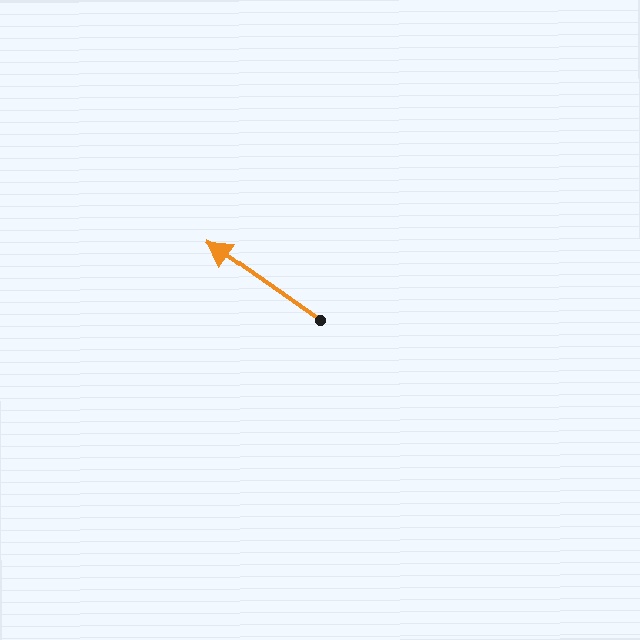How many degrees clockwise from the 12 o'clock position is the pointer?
Approximately 305 degrees.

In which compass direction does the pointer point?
Northwest.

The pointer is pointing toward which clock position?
Roughly 10 o'clock.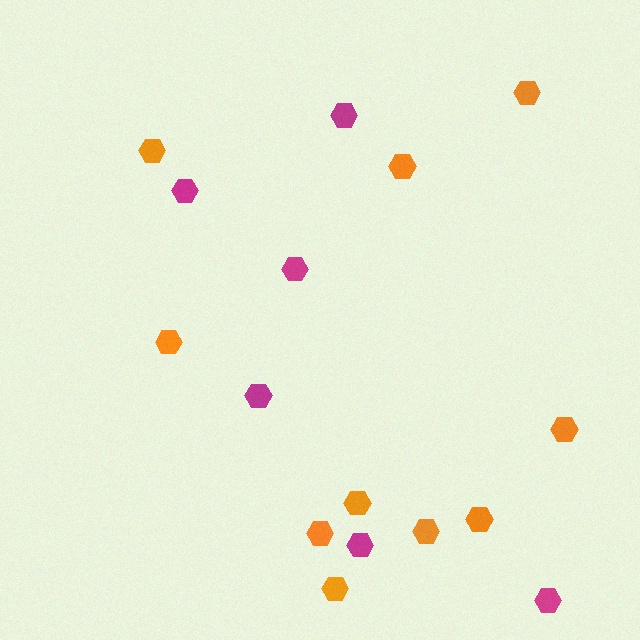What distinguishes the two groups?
There are 2 groups: one group of orange hexagons (10) and one group of magenta hexagons (6).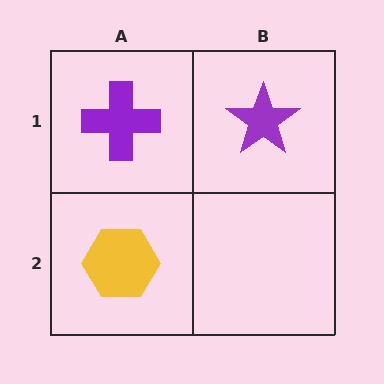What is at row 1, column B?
A purple star.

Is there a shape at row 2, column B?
No, that cell is empty.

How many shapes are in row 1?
2 shapes.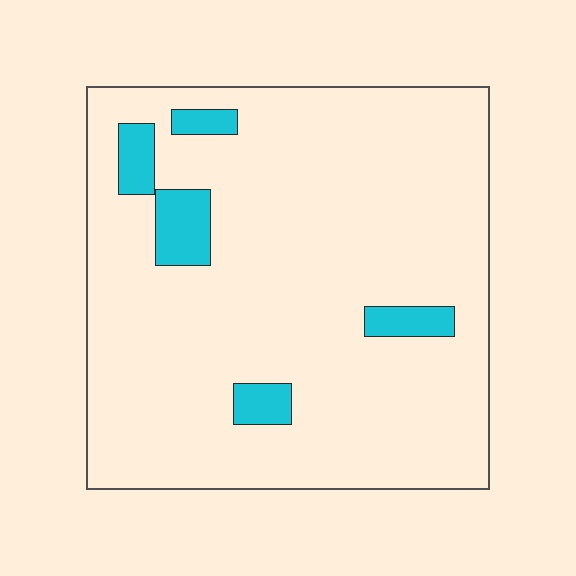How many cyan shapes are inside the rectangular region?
5.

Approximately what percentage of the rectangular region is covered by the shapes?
Approximately 10%.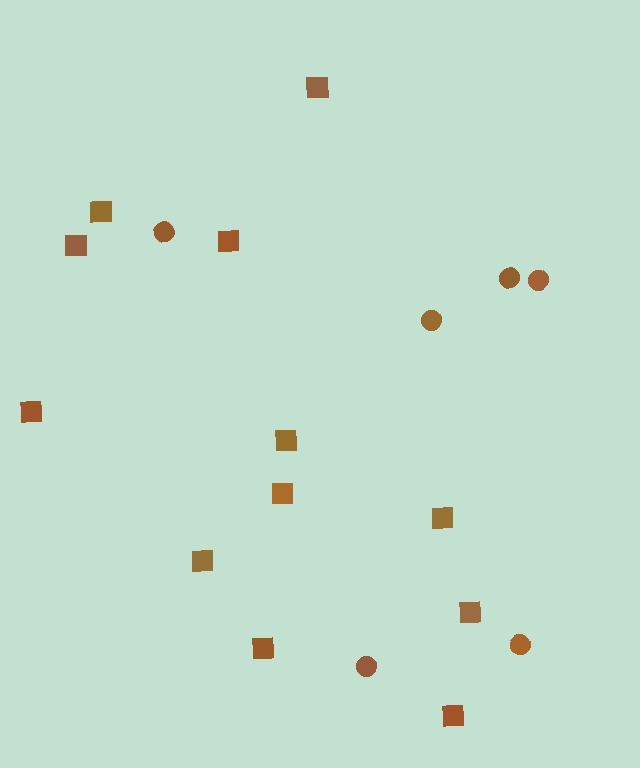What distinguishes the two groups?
There are 2 groups: one group of circles (6) and one group of squares (12).